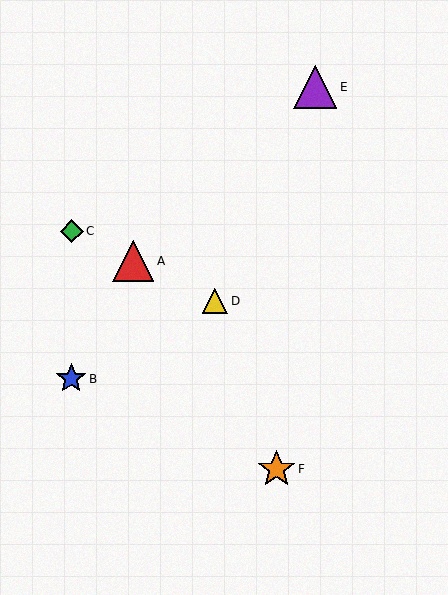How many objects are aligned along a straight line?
3 objects (A, C, D) are aligned along a straight line.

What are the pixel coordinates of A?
Object A is at (133, 261).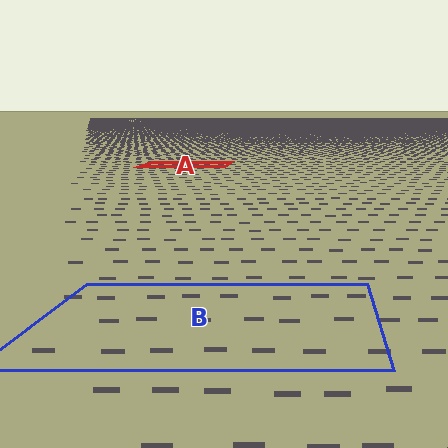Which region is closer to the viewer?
Region B is closer. The texture elements there are larger and more spread out.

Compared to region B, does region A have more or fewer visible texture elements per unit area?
Region A has more texture elements per unit area — they are packed more densely because it is farther away.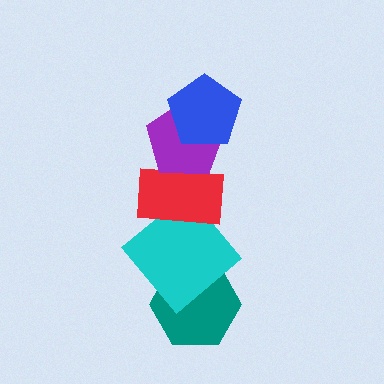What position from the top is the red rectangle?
The red rectangle is 3rd from the top.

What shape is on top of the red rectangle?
The purple pentagon is on top of the red rectangle.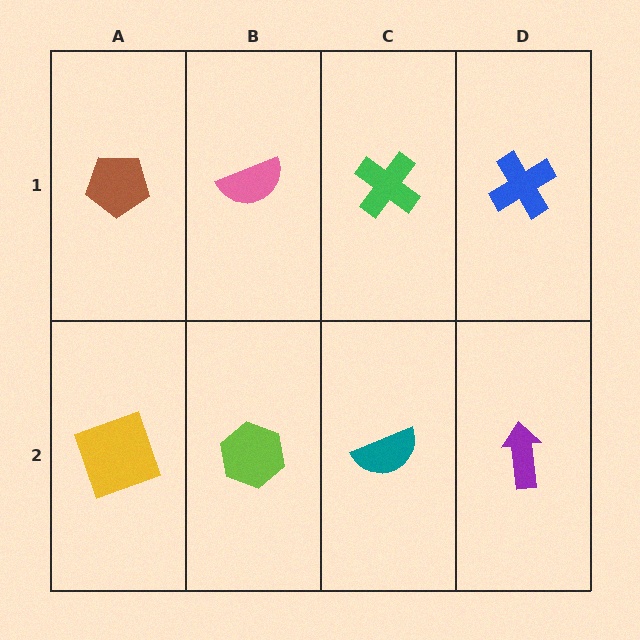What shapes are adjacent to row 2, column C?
A green cross (row 1, column C), a lime hexagon (row 2, column B), a purple arrow (row 2, column D).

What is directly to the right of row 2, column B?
A teal semicircle.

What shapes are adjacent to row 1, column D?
A purple arrow (row 2, column D), a green cross (row 1, column C).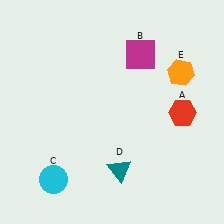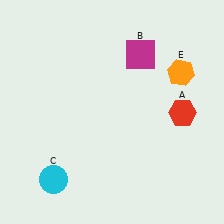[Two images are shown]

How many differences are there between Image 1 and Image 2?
There is 1 difference between the two images.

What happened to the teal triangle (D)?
The teal triangle (D) was removed in Image 2. It was in the bottom-right area of Image 1.